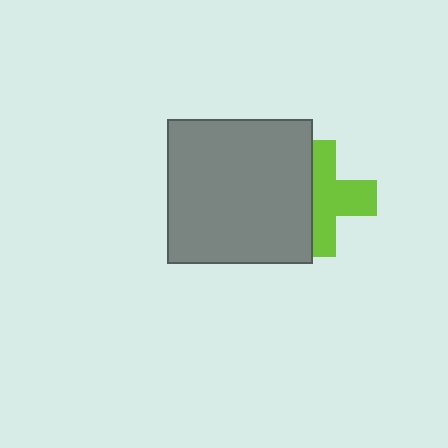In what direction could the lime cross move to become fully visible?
The lime cross could move right. That would shift it out from behind the gray square entirely.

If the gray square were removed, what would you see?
You would see the complete lime cross.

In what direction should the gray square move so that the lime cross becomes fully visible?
The gray square should move left. That is the shortest direction to clear the overlap and leave the lime cross fully visible.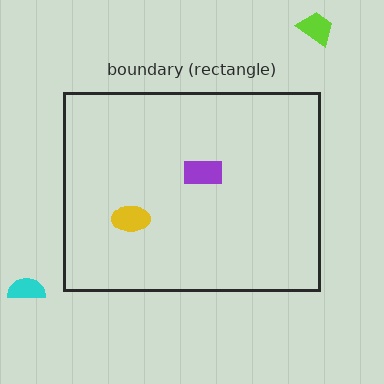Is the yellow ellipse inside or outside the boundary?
Inside.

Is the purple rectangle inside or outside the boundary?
Inside.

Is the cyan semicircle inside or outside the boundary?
Outside.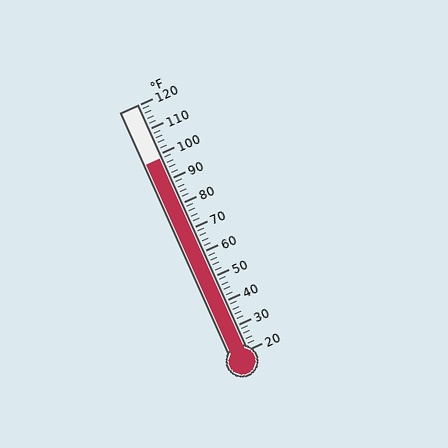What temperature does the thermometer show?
The thermometer shows approximately 98°F.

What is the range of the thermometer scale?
The thermometer scale ranges from 20°F to 120°F.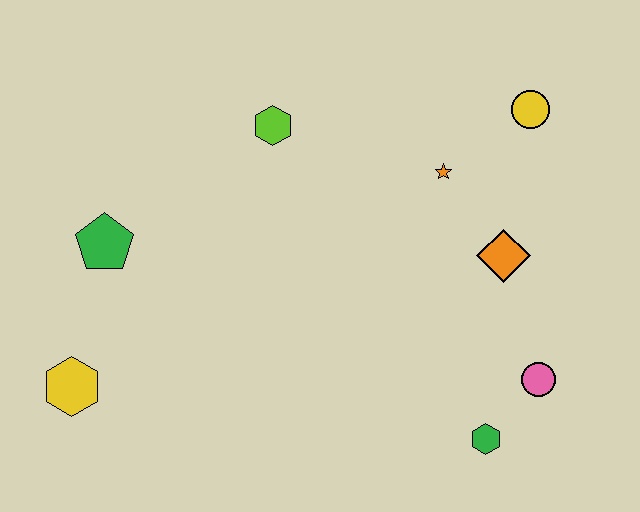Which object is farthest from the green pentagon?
The pink circle is farthest from the green pentagon.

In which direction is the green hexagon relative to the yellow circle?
The green hexagon is below the yellow circle.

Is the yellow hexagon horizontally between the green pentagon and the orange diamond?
No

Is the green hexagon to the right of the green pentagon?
Yes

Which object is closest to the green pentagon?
The yellow hexagon is closest to the green pentagon.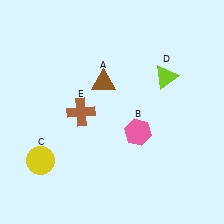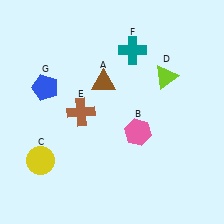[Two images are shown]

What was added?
A teal cross (F), a blue pentagon (G) were added in Image 2.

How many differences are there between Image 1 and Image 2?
There are 2 differences between the two images.